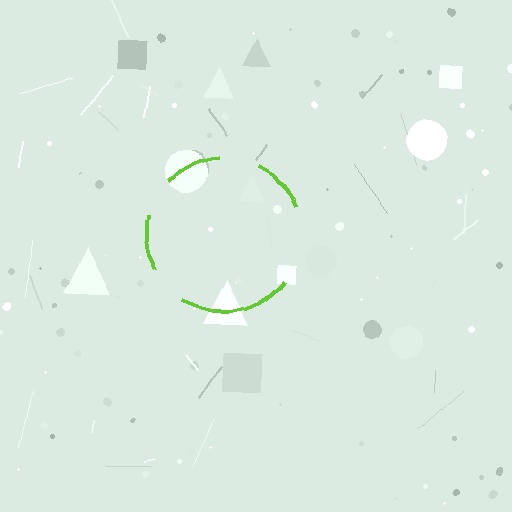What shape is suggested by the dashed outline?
The dashed outline suggests a circle.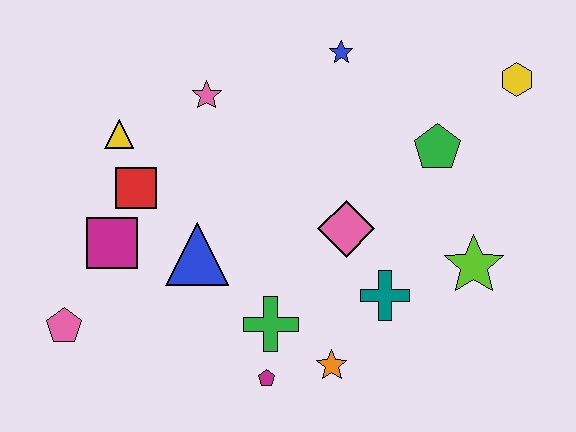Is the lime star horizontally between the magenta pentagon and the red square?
No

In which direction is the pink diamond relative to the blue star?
The pink diamond is below the blue star.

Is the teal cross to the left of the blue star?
No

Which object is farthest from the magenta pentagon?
The yellow hexagon is farthest from the magenta pentagon.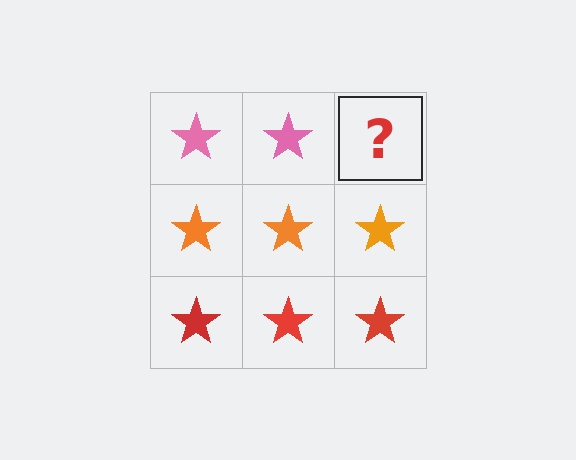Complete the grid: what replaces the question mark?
The question mark should be replaced with a pink star.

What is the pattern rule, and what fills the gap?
The rule is that each row has a consistent color. The gap should be filled with a pink star.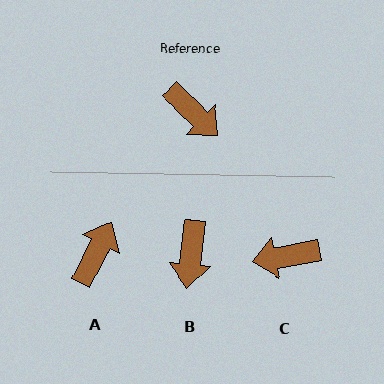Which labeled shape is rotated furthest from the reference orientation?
C, about 126 degrees away.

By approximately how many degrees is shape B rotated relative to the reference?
Approximately 53 degrees clockwise.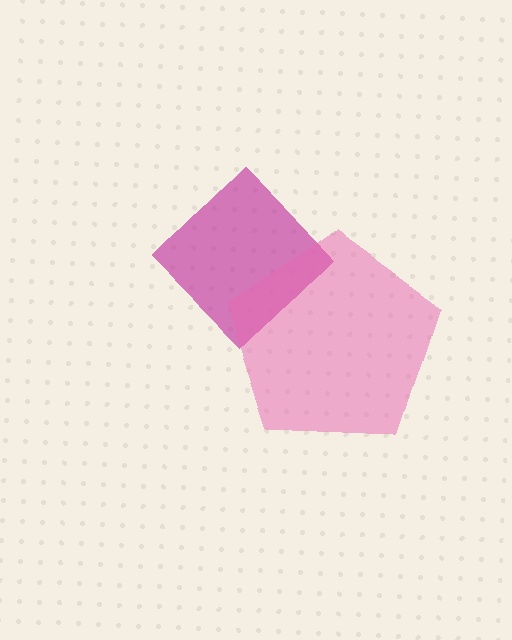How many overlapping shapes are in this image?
There are 2 overlapping shapes in the image.